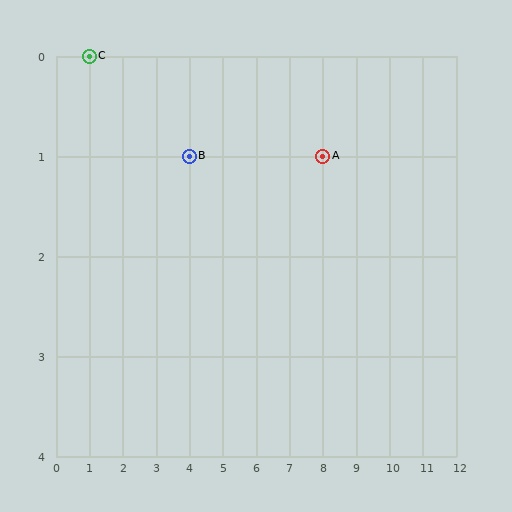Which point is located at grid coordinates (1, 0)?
Point C is at (1, 0).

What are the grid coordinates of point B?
Point B is at grid coordinates (4, 1).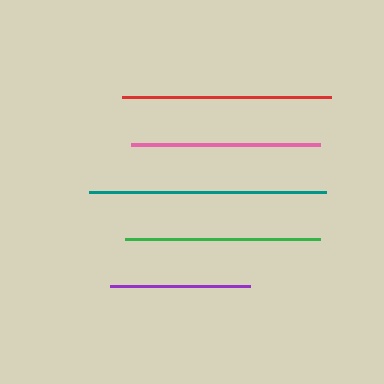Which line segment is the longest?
The teal line is the longest at approximately 237 pixels.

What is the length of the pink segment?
The pink segment is approximately 189 pixels long.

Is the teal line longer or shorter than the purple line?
The teal line is longer than the purple line.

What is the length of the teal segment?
The teal segment is approximately 237 pixels long.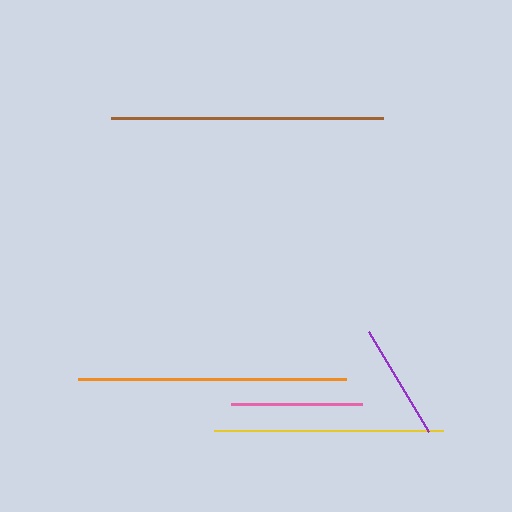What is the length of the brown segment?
The brown segment is approximately 272 pixels long.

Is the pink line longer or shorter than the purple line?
The pink line is longer than the purple line.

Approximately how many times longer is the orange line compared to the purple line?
The orange line is approximately 2.3 times the length of the purple line.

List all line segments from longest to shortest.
From longest to shortest: brown, orange, yellow, pink, purple.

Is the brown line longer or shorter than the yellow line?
The brown line is longer than the yellow line.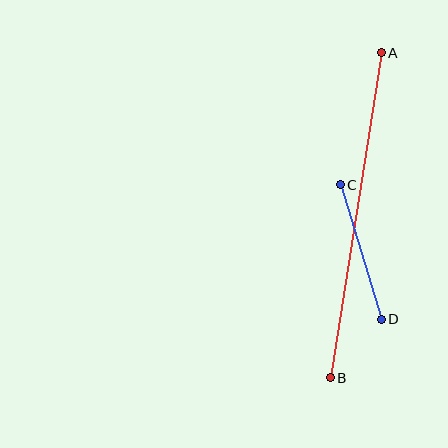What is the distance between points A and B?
The distance is approximately 329 pixels.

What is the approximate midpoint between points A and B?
The midpoint is at approximately (356, 215) pixels.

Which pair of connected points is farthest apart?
Points A and B are farthest apart.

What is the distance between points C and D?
The distance is approximately 141 pixels.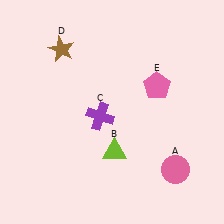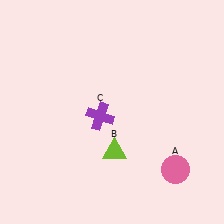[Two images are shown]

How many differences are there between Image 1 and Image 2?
There are 2 differences between the two images.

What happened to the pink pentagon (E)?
The pink pentagon (E) was removed in Image 2. It was in the top-right area of Image 1.